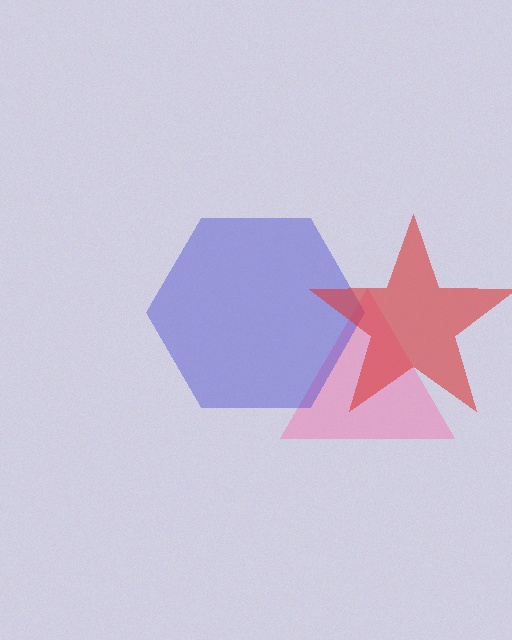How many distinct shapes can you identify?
There are 3 distinct shapes: a pink triangle, a blue hexagon, a red star.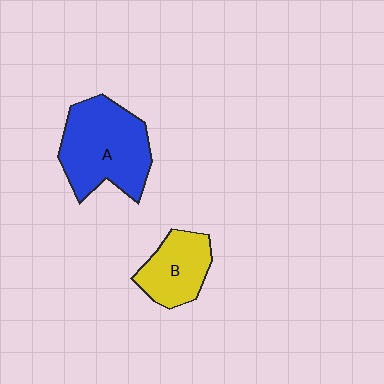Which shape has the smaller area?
Shape B (yellow).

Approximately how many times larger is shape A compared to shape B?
Approximately 1.7 times.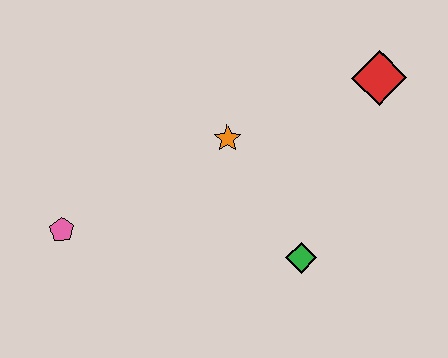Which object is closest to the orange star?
The green diamond is closest to the orange star.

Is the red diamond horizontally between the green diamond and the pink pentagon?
No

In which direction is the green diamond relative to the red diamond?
The green diamond is below the red diamond.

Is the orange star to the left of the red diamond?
Yes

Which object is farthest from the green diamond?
The pink pentagon is farthest from the green diamond.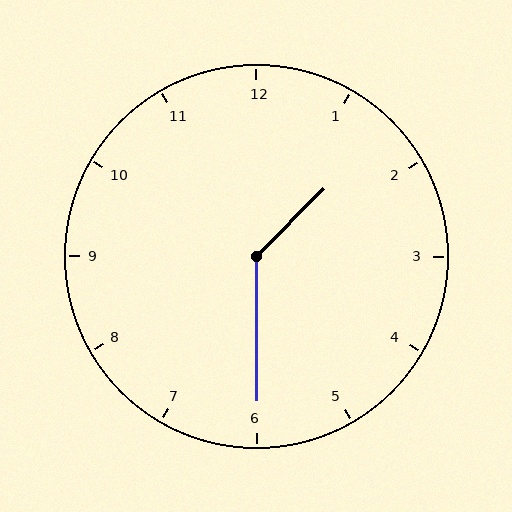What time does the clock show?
1:30.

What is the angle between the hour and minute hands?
Approximately 135 degrees.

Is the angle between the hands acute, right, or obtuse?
It is obtuse.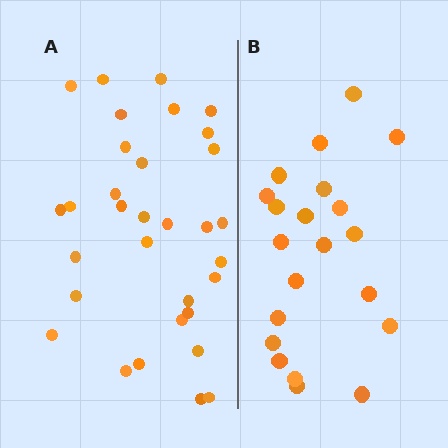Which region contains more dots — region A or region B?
Region A (the left region) has more dots.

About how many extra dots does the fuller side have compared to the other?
Region A has roughly 12 or so more dots than region B.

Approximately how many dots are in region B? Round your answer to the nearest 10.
About 20 dots. (The exact count is 21, which rounds to 20.)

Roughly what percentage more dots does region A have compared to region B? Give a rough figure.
About 50% more.